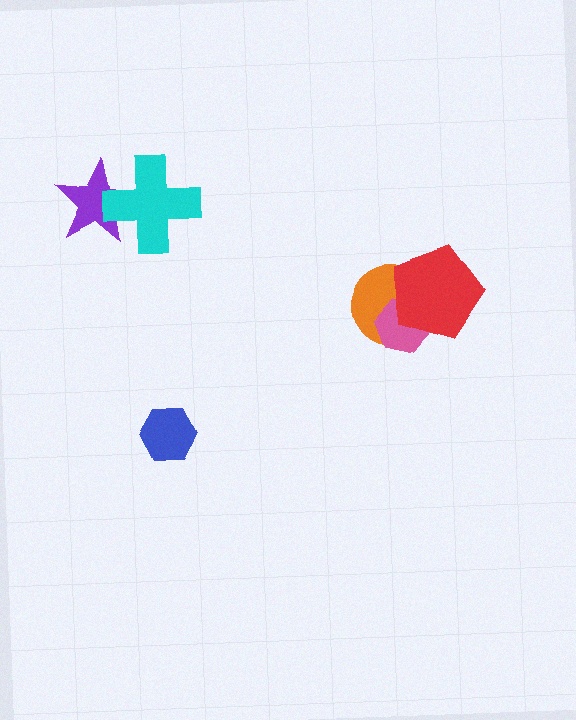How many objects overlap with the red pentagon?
2 objects overlap with the red pentagon.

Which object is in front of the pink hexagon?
The red pentagon is in front of the pink hexagon.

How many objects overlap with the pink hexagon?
2 objects overlap with the pink hexagon.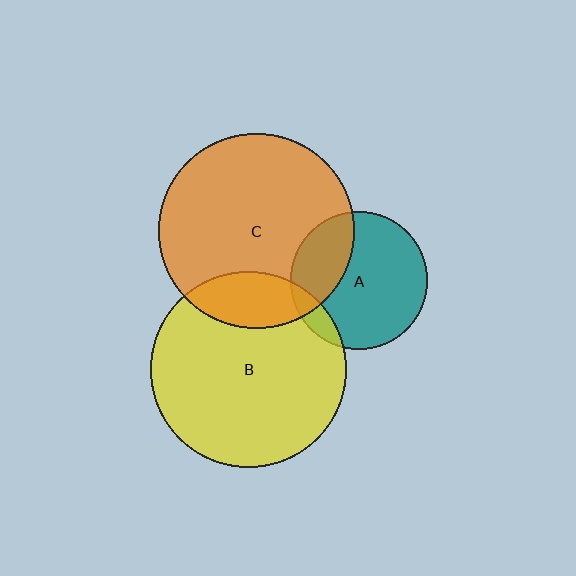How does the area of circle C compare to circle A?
Approximately 2.0 times.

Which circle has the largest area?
Circle B (yellow).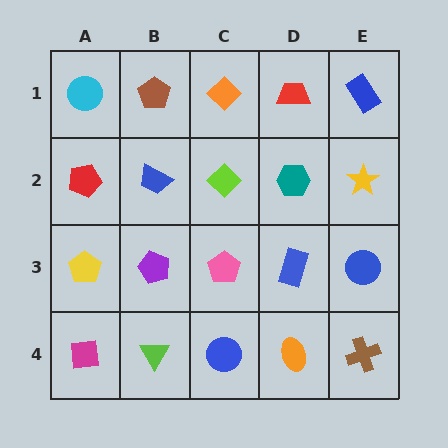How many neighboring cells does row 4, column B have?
3.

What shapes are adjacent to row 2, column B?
A brown pentagon (row 1, column B), a purple pentagon (row 3, column B), a red pentagon (row 2, column A), a lime diamond (row 2, column C).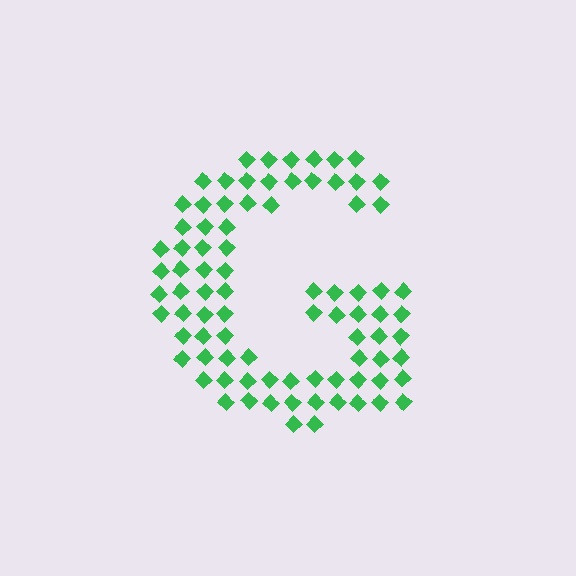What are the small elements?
The small elements are diamonds.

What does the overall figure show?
The overall figure shows the letter G.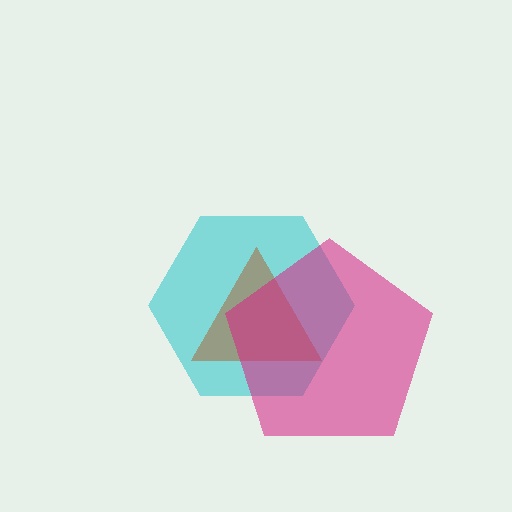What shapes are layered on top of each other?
The layered shapes are: a cyan hexagon, a brown triangle, a magenta pentagon.